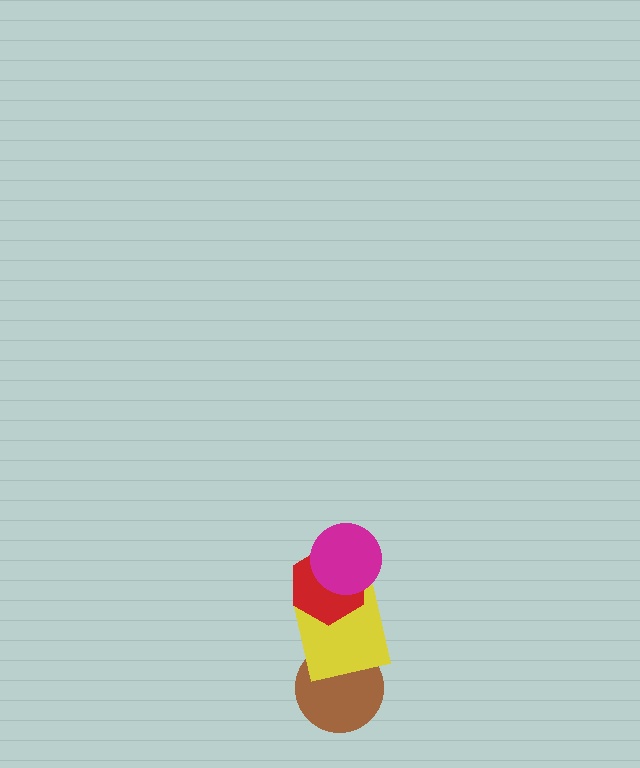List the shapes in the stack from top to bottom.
From top to bottom: the magenta circle, the red hexagon, the yellow square, the brown circle.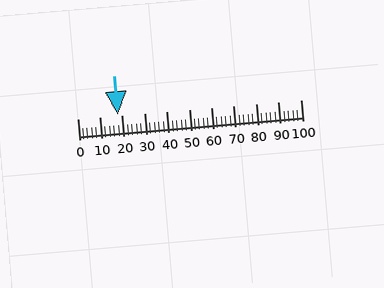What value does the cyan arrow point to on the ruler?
The cyan arrow points to approximately 18.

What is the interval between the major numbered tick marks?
The major tick marks are spaced 10 units apart.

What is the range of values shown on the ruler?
The ruler shows values from 0 to 100.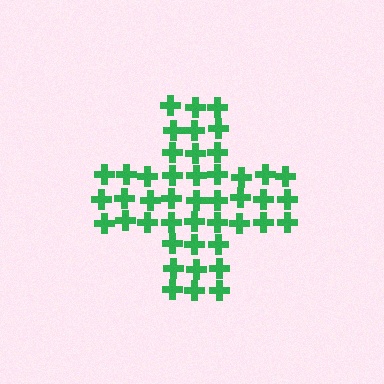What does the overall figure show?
The overall figure shows a cross.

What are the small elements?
The small elements are crosses.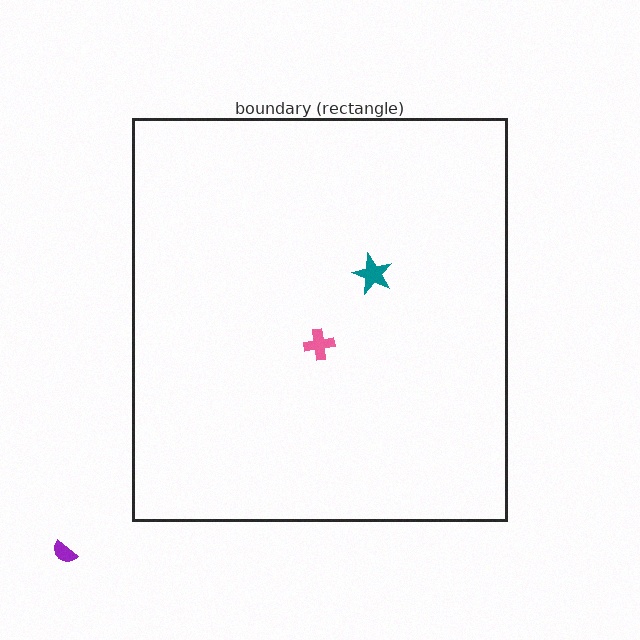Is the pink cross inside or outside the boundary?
Inside.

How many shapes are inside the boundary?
2 inside, 1 outside.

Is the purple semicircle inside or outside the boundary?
Outside.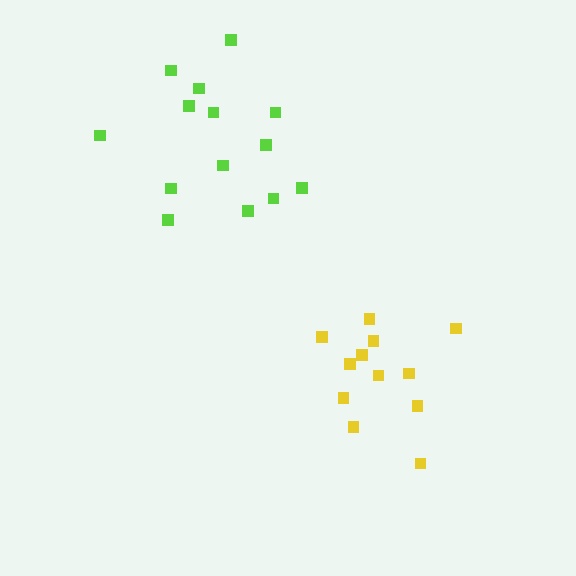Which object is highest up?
The lime cluster is topmost.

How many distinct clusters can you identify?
There are 2 distinct clusters.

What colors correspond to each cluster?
The clusters are colored: lime, yellow.